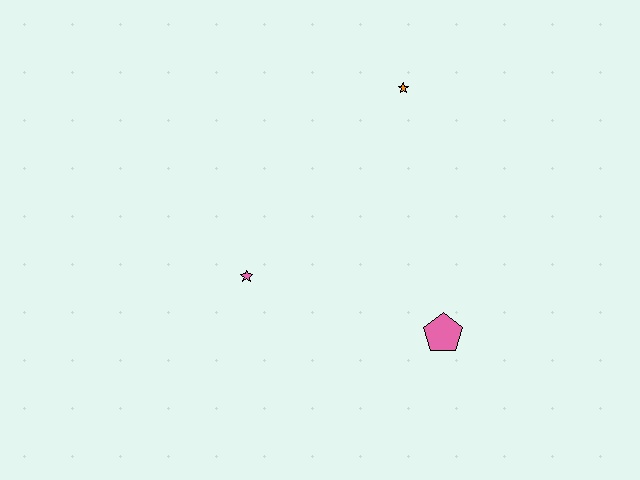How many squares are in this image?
There are no squares.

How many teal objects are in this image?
There are no teal objects.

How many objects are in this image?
There are 3 objects.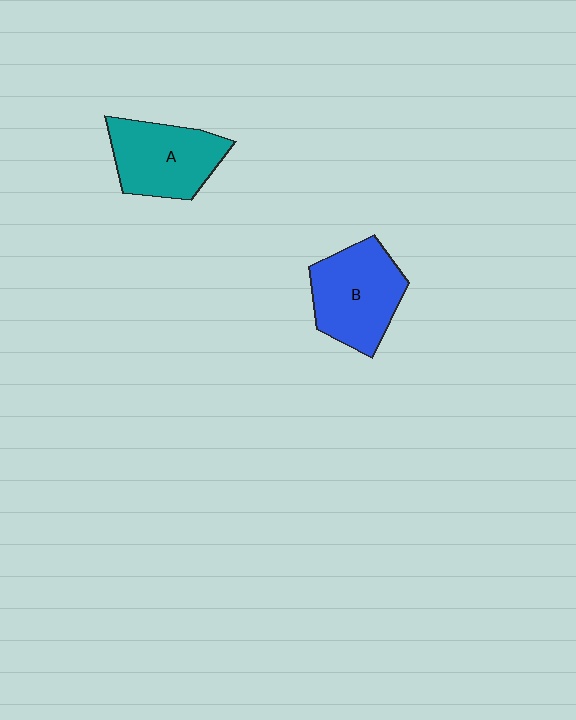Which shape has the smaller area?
Shape A (teal).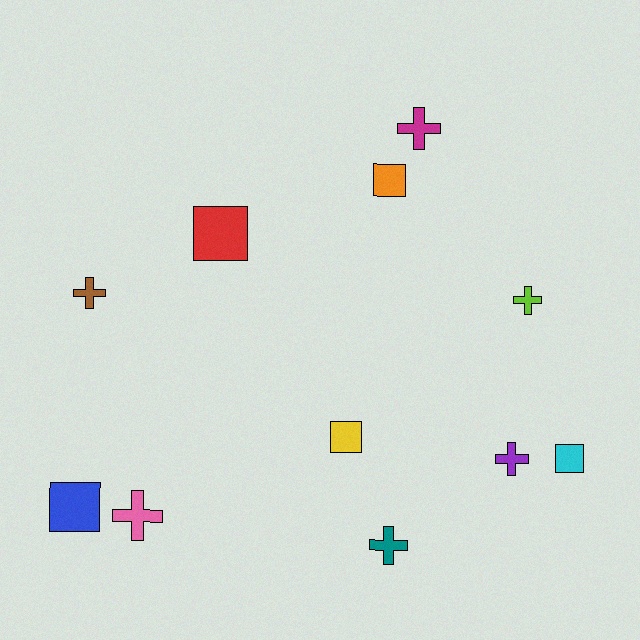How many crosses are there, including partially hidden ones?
There are 6 crosses.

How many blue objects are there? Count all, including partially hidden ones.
There is 1 blue object.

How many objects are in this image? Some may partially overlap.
There are 11 objects.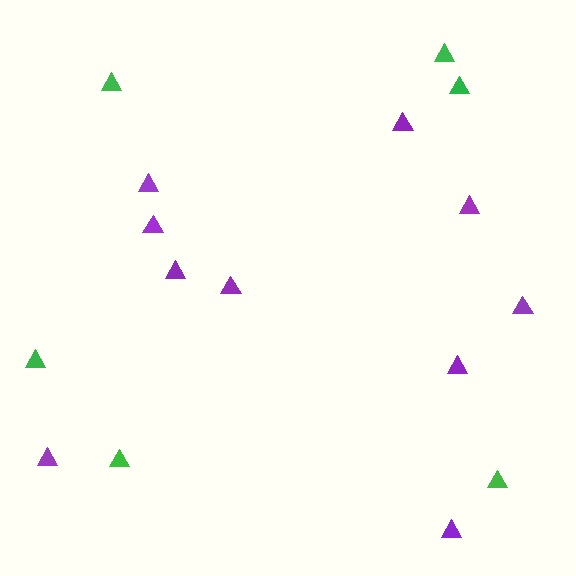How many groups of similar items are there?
There are 2 groups: one group of purple triangles (10) and one group of green triangles (6).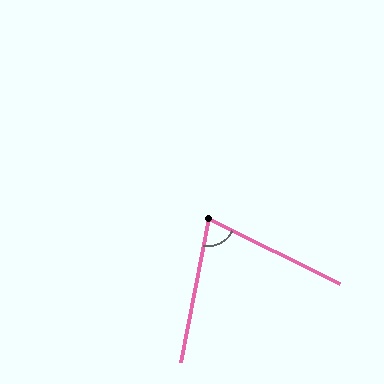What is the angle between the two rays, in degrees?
Approximately 75 degrees.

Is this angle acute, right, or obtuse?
It is acute.